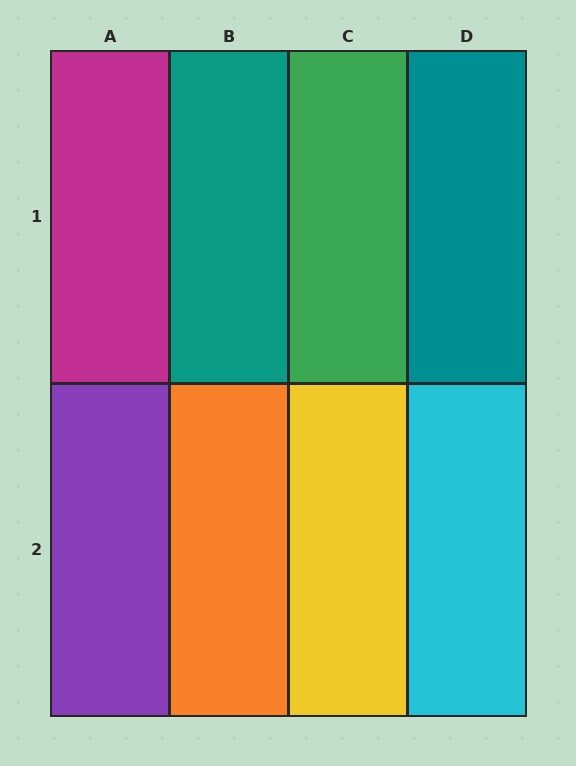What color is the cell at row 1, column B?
Teal.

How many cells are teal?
2 cells are teal.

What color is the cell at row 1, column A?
Magenta.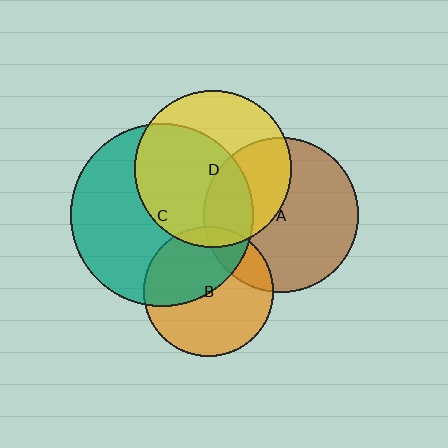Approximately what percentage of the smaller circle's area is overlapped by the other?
Approximately 45%.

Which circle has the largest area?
Circle C (teal).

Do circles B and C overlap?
Yes.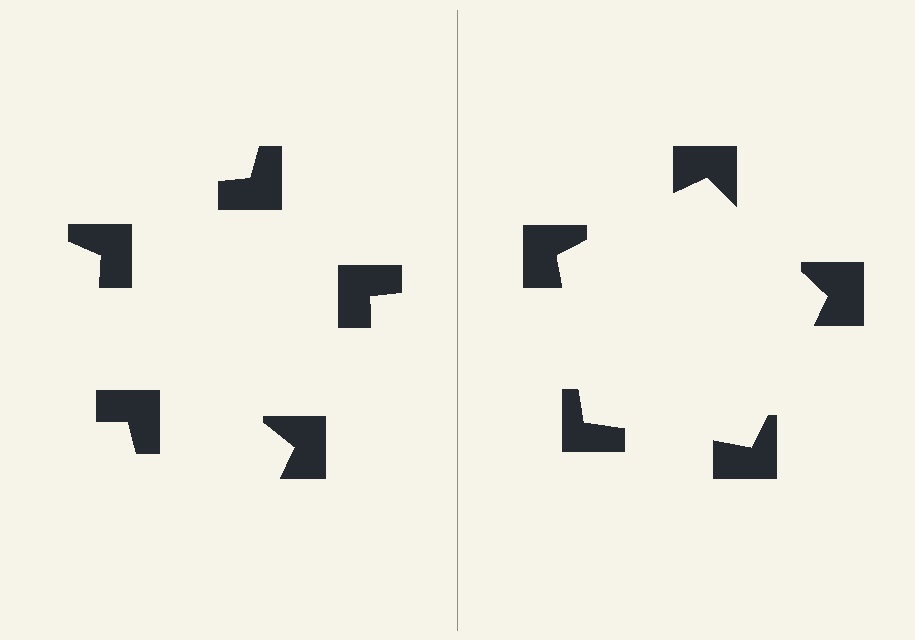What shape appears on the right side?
An illusory pentagon.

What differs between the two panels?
The notched squares are positioned identically on both sides; only the wedge orientations differ. On the right they align to a pentagon; on the left they are misaligned.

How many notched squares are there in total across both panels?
10 — 5 on each side.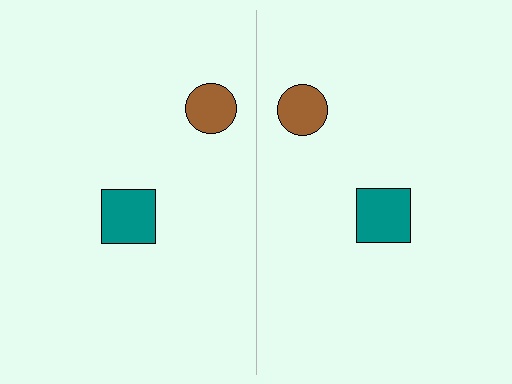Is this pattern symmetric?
Yes, this pattern has bilateral (reflection) symmetry.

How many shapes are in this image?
There are 4 shapes in this image.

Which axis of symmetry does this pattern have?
The pattern has a vertical axis of symmetry running through the center of the image.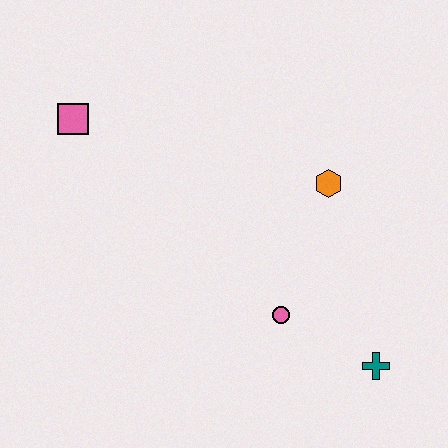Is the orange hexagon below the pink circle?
No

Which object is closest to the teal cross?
The pink circle is closest to the teal cross.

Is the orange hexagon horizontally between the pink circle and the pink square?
No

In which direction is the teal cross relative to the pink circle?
The teal cross is to the right of the pink circle.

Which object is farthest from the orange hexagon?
The pink square is farthest from the orange hexagon.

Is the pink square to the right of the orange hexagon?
No